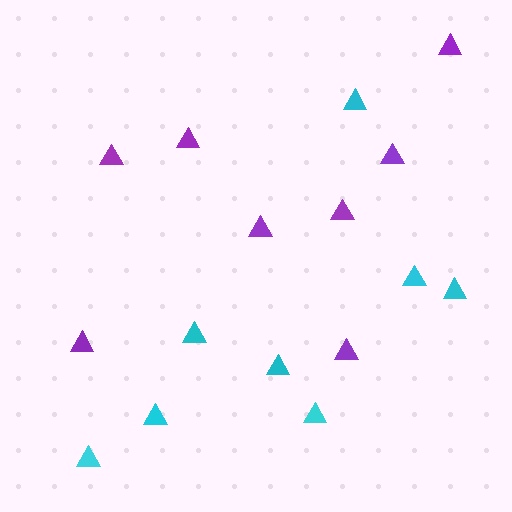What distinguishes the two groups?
There are 2 groups: one group of purple triangles (8) and one group of cyan triangles (8).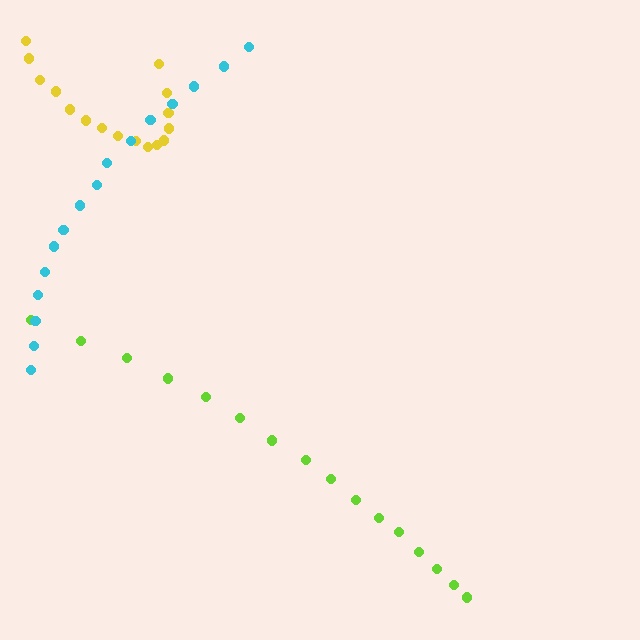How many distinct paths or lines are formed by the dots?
There are 3 distinct paths.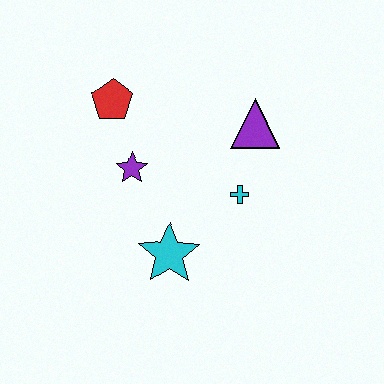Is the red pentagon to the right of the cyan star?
No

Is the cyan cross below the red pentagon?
Yes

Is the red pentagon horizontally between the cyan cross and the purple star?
No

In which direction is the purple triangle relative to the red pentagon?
The purple triangle is to the right of the red pentagon.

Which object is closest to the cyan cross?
The purple triangle is closest to the cyan cross.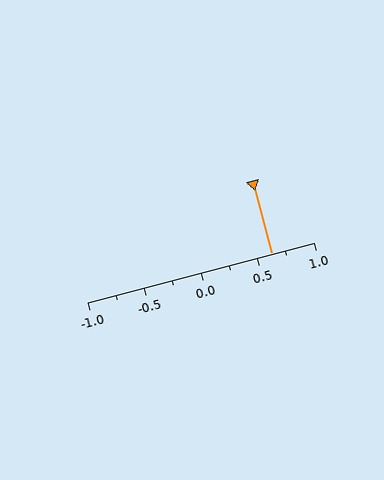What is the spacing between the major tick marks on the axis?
The major ticks are spaced 0.5 apart.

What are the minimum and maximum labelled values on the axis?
The axis runs from -1.0 to 1.0.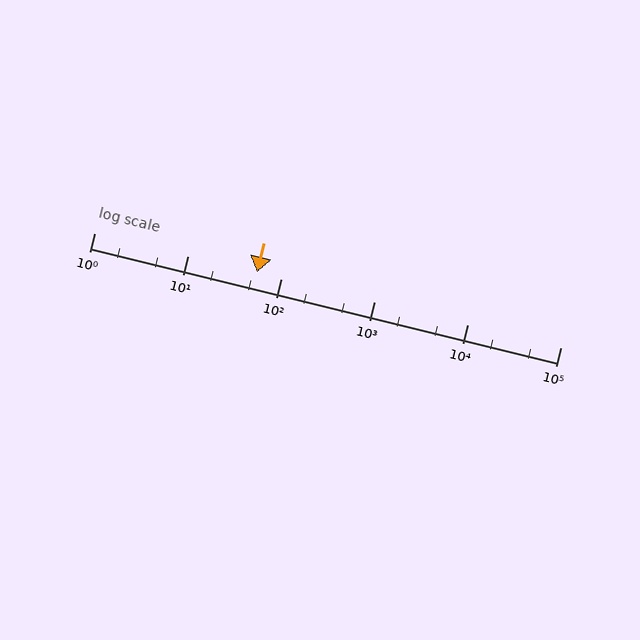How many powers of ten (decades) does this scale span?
The scale spans 5 decades, from 1 to 100000.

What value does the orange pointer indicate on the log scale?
The pointer indicates approximately 56.